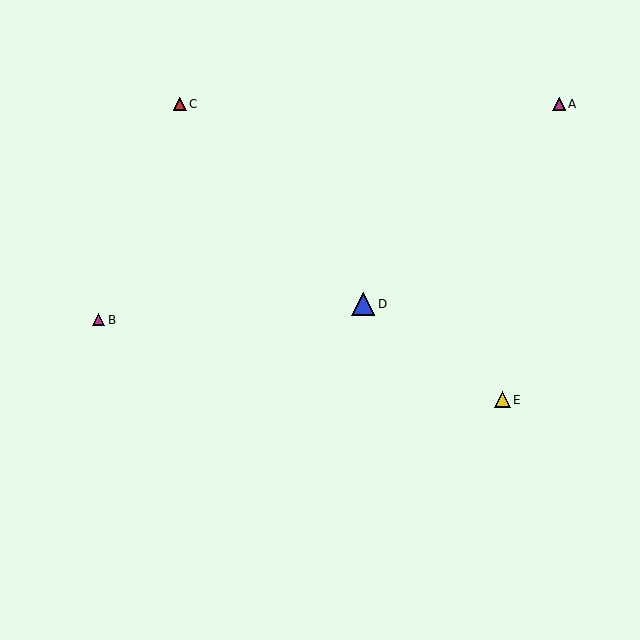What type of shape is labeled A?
Shape A is a magenta triangle.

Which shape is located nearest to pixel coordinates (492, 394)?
The yellow triangle (labeled E) at (502, 400) is nearest to that location.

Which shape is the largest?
The blue triangle (labeled D) is the largest.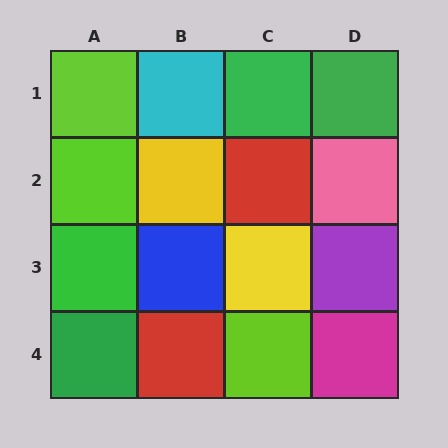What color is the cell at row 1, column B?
Cyan.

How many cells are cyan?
1 cell is cyan.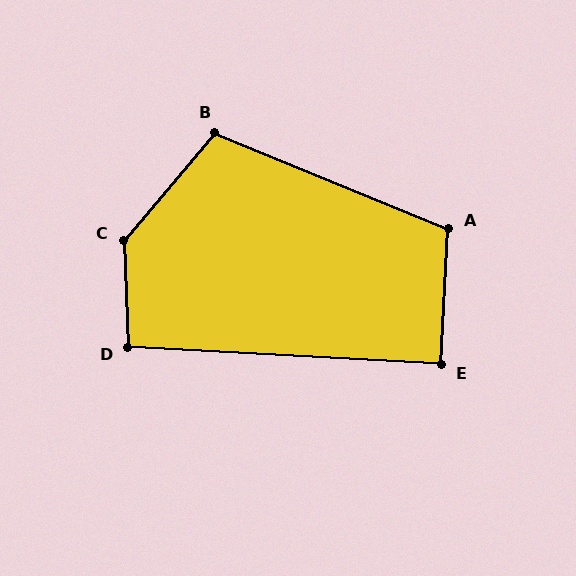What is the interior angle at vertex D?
Approximately 95 degrees (obtuse).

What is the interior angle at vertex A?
Approximately 109 degrees (obtuse).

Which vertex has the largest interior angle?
C, at approximately 138 degrees.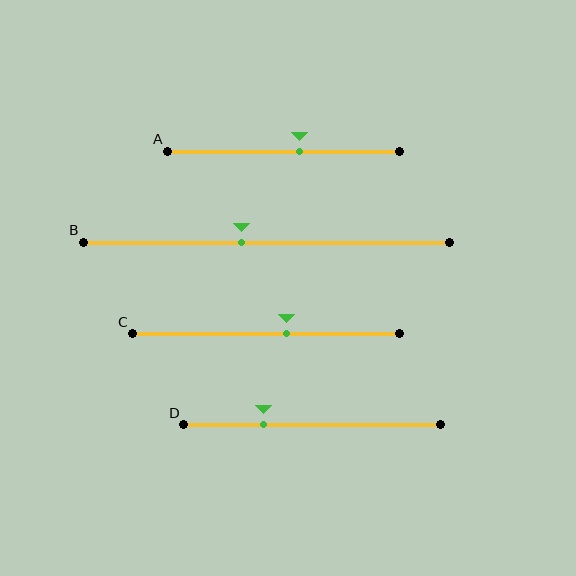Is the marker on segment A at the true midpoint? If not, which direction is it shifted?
No, the marker on segment A is shifted to the right by about 7% of the segment length.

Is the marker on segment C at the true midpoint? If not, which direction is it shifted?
No, the marker on segment C is shifted to the right by about 8% of the segment length.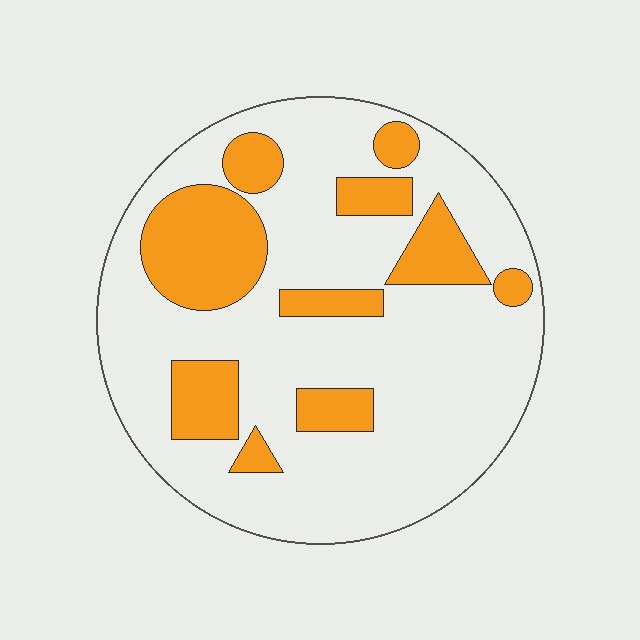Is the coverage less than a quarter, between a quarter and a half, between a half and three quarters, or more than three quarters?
Between a quarter and a half.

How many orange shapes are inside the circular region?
10.